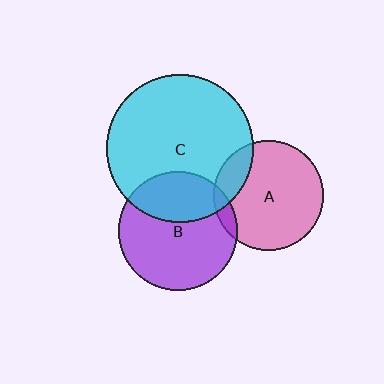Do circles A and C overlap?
Yes.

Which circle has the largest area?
Circle C (cyan).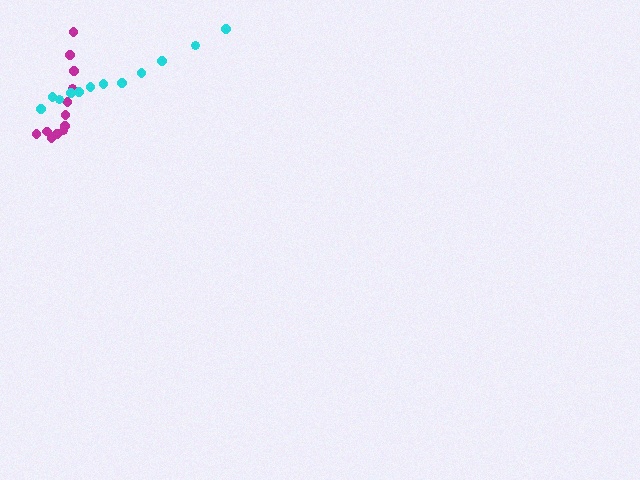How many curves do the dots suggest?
There are 2 distinct paths.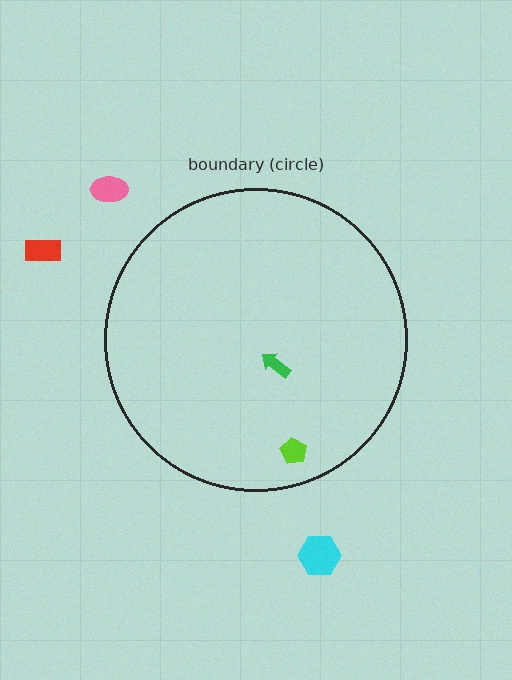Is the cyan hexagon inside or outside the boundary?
Outside.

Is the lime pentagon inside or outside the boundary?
Inside.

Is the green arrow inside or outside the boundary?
Inside.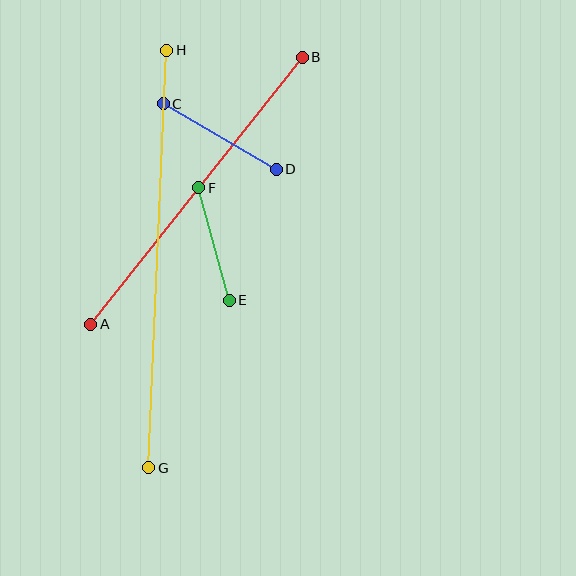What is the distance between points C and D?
The distance is approximately 131 pixels.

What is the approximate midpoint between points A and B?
The midpoint is at approximately (196, 191) pixels.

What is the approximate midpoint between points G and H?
The midpoint is at approximately (158, 259) pixels.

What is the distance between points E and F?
The distance is approximately 116 pixels.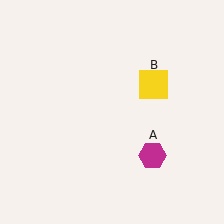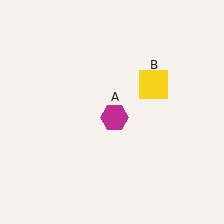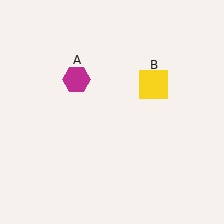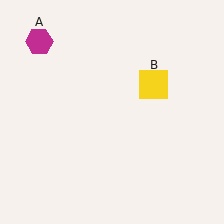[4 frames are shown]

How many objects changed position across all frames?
1 object changed position: magenta hexagon (object A).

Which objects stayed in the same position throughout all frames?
Yellow square (object B) remained stationary.